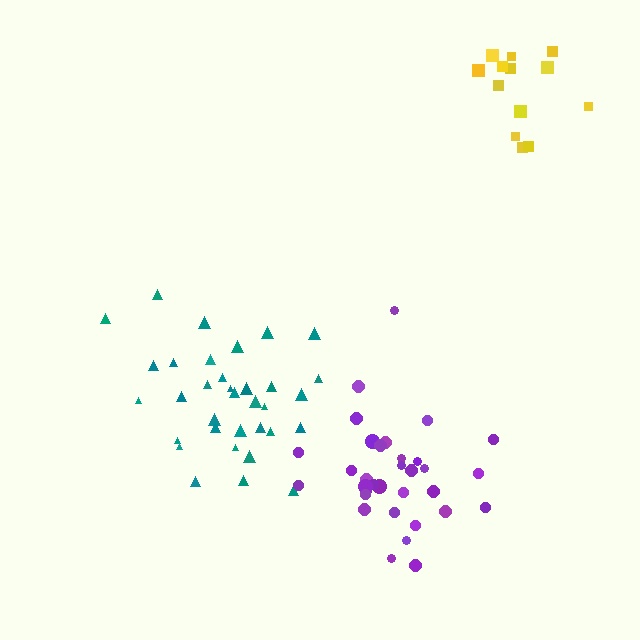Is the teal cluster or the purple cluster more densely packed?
Purple.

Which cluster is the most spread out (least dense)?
Yellow.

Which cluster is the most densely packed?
Purple.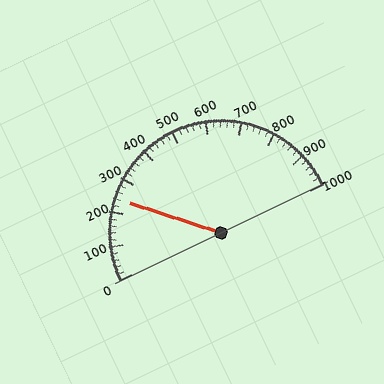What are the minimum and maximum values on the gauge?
The gauge ranges from 0 to 1000.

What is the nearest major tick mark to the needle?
The nearest major tick mark is 200.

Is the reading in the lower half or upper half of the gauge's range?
The reading is in the lower half of the range (0 to 1000).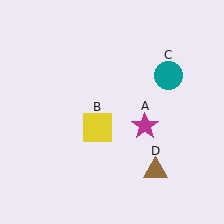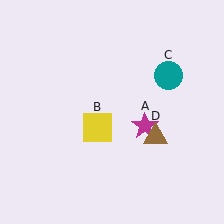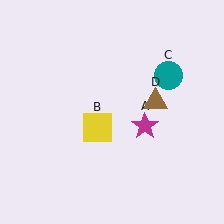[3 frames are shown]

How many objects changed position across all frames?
1 object changed position: brown triangle (object D).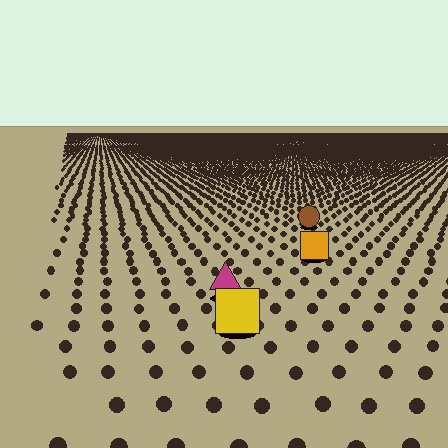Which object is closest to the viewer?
The yellow square is closest. The texture marks near it are larger and more spread out.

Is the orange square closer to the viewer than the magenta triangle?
No. The magenta triangle is closer — you can tell from the texture gradient: the ground texture is coarser near it.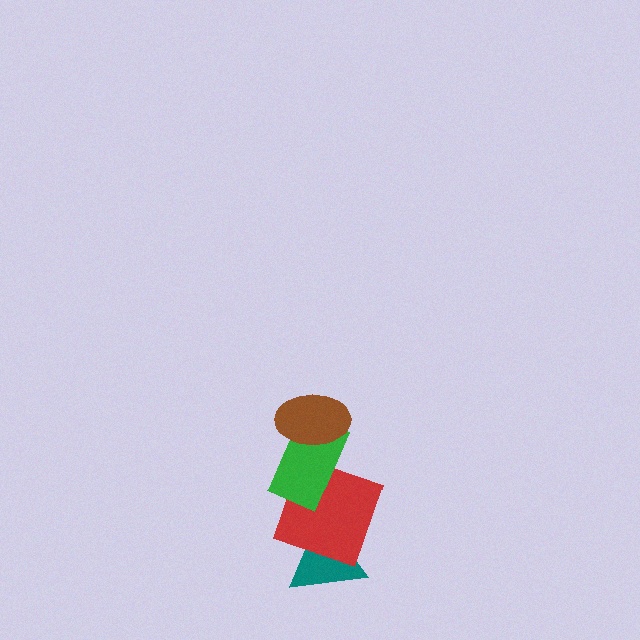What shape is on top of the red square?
The green rectangle is on top of the red square.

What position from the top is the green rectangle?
The green rectangle is 2nd from the top.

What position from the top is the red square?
The red square is 3rd from the top.